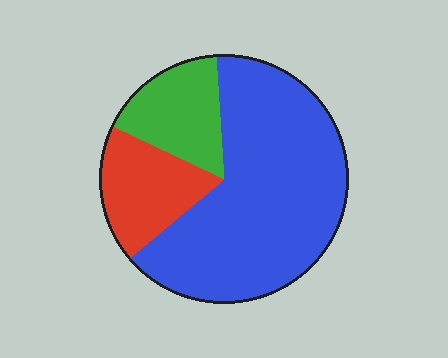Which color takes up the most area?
Blue, at roughly 65%.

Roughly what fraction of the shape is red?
Red takes up between a sixth and a third of the shape.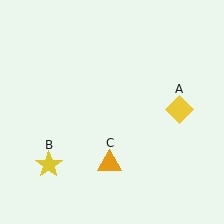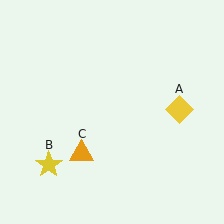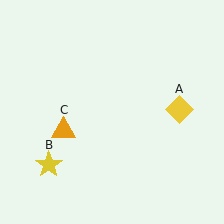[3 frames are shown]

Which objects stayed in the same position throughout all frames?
Yellow diamond (object A) and yellow star (object B) remained stationary.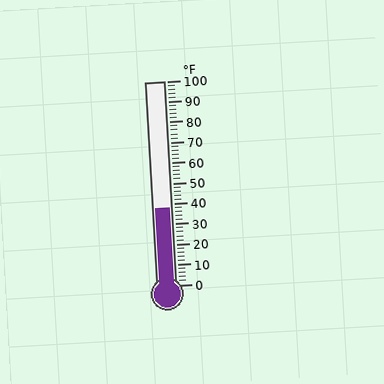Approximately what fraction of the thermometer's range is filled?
The thermometer is filled to approximately 40% of its range.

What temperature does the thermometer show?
The thermometer shows approximately 38°F.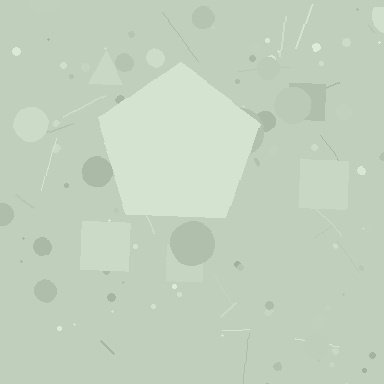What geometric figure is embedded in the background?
A pentagon is embedded in the background.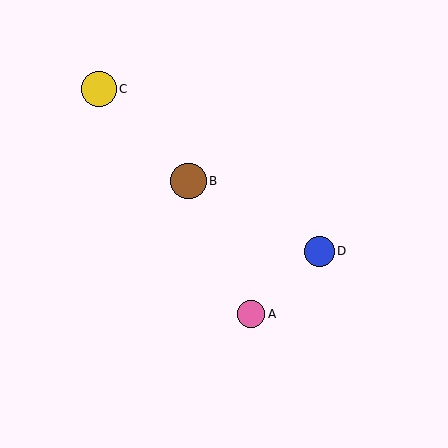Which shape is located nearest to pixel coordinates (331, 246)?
The blue circle (labeled D) at (319, 252) is nearest to that location.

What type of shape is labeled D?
Shape D is a blue circle.